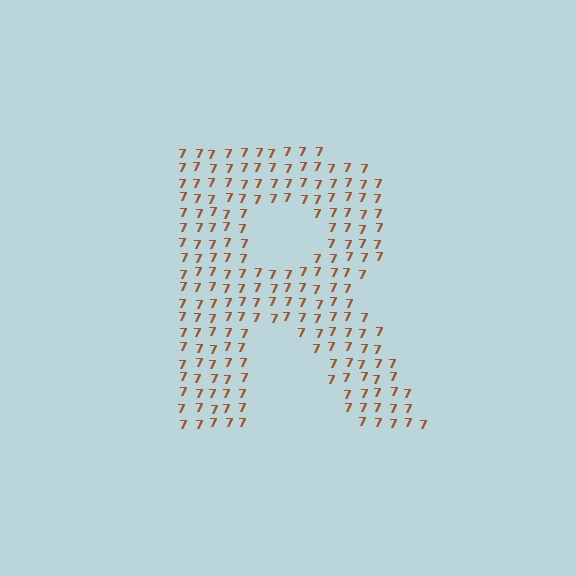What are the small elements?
The small elements are digit 7's.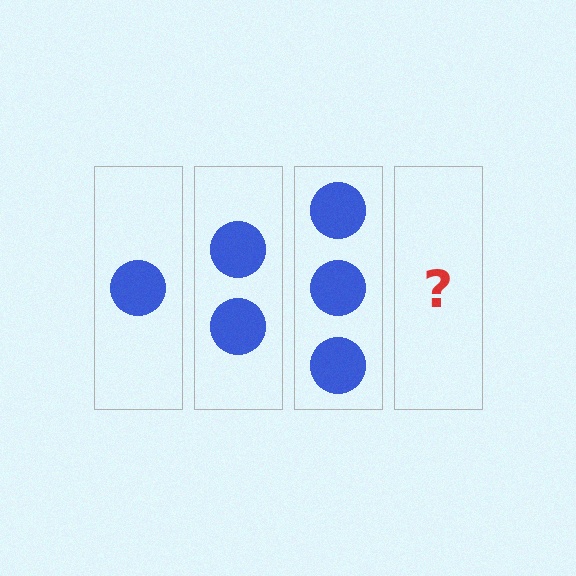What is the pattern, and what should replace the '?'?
The pattern is that each step adds one more circle. The '?' should be 4 circles.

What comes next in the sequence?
The next element should be 4 circles.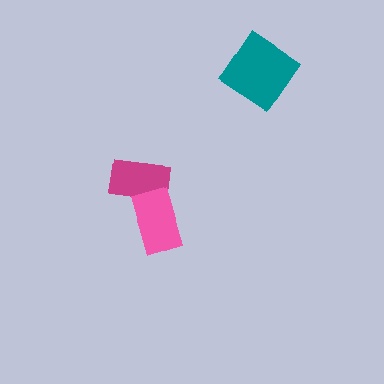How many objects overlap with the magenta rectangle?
1 object overlaps with the magenta rectangle.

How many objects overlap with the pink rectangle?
1 object overlaps with the pink rectangle.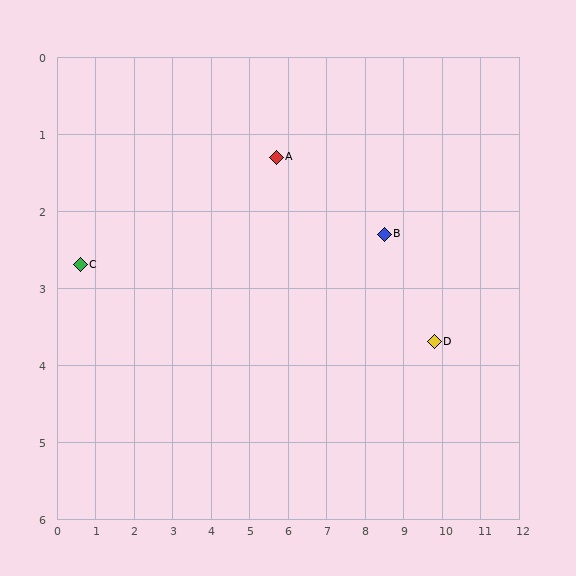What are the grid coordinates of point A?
Point A is at approximately (5.7, 1.3).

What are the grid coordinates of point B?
Point B is at approximately (8.5, 2.3).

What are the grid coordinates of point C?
Point C is at approximately (0.6, 2.7).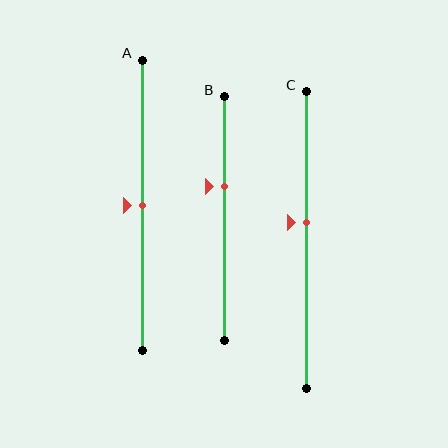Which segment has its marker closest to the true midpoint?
Segment A has its marker closest to the true midpoint.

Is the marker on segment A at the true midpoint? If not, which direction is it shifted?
Yes, the marker on segment A is at the true midpoint.